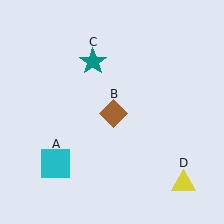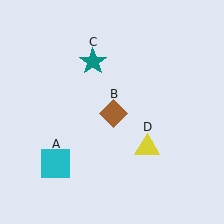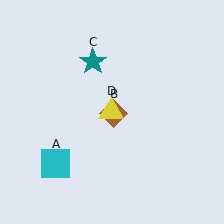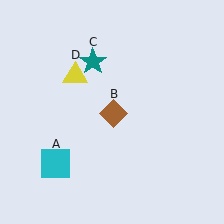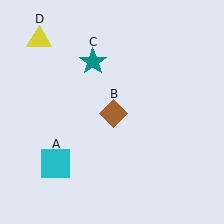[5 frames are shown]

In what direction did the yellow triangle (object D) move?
The yellow triangle (object D) moved up and to the left.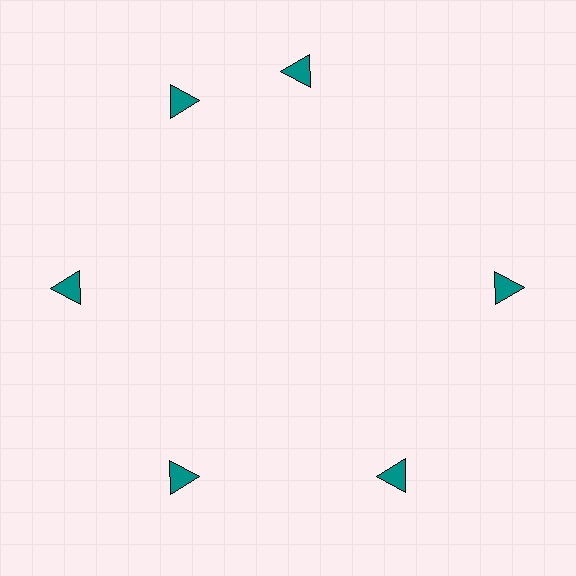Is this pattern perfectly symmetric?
No. The 6 teal triangles are arranged in a ring, but one element near the 1 o'clock position is rotated out of alignment along the ring, breaking the 6-fold rotational symmetry.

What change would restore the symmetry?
The symmetry would be restored by rotating it back into even spacing with its neighbors so that all 6 triangles sit at equal angles and equal distance from the center.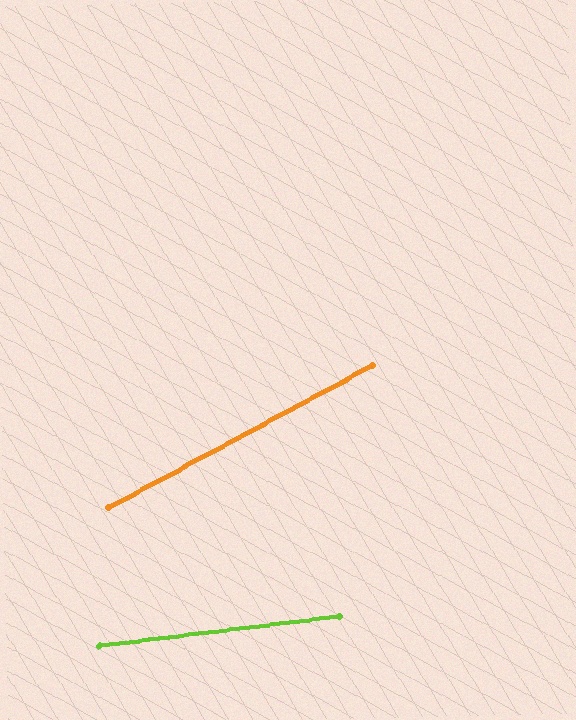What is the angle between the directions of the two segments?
Approximately 21 degrees.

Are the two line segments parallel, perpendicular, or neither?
Neither parallel nor perpendicular — they differ by about 21°.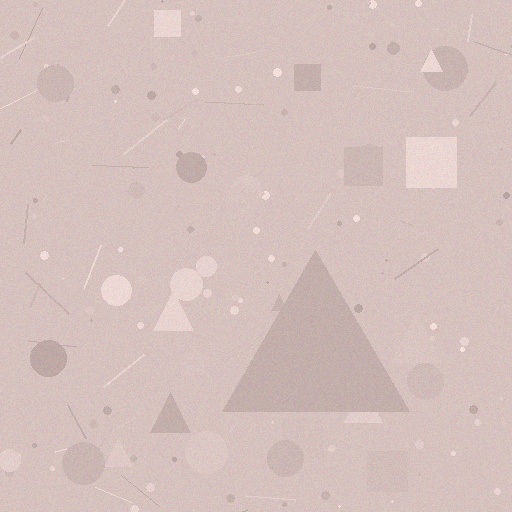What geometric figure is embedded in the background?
A triangle is embedded in the background.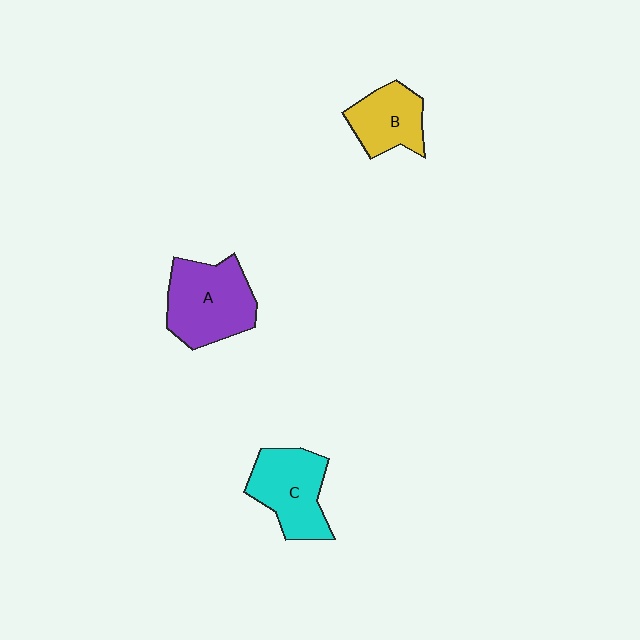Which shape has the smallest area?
Shape B (yellow).